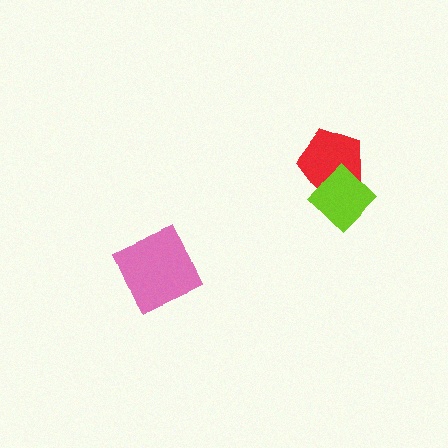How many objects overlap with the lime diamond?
1 object overlaps with the lime diamond.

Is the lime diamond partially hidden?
No, no other shape covers it.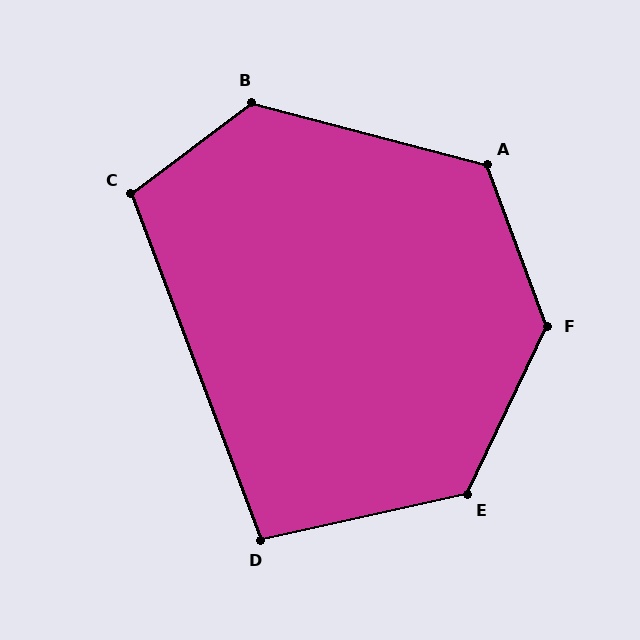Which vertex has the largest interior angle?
F, at approximately 134 degrees.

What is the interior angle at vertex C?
Approximately 106 degrees (obtuse).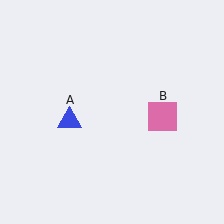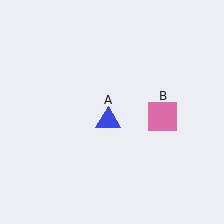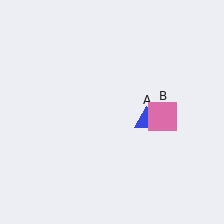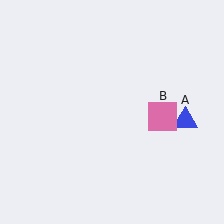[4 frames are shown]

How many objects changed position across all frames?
1 object changed position: blue triangle (object A).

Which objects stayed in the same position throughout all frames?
Pink square (object B) remained stationary.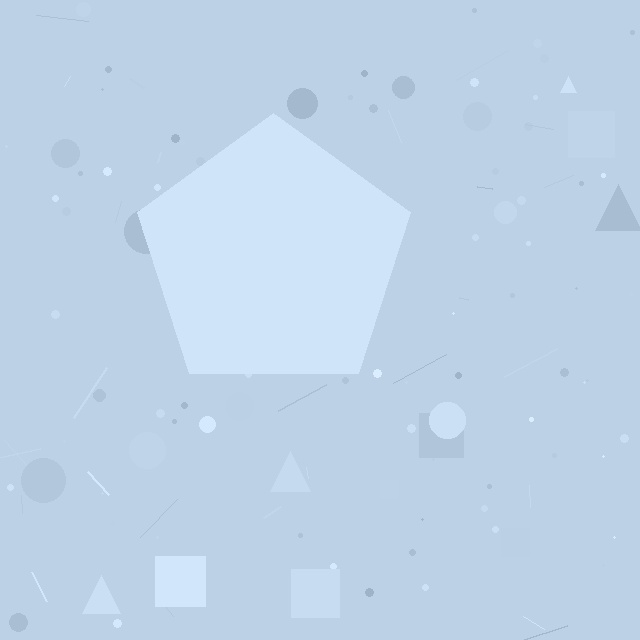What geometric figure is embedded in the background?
A pentagon is embedded in the background.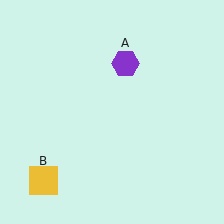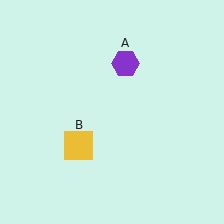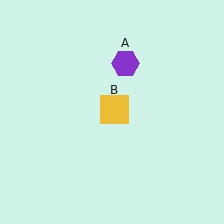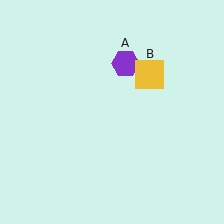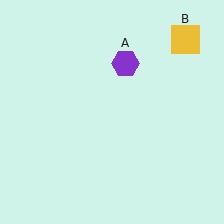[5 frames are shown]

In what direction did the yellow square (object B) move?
The yellow square (object B) moved up and to the right.